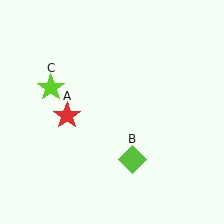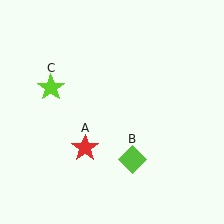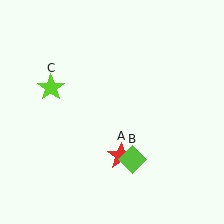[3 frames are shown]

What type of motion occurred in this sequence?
The red star (object A) rotated counterclockwise around the center of the scene.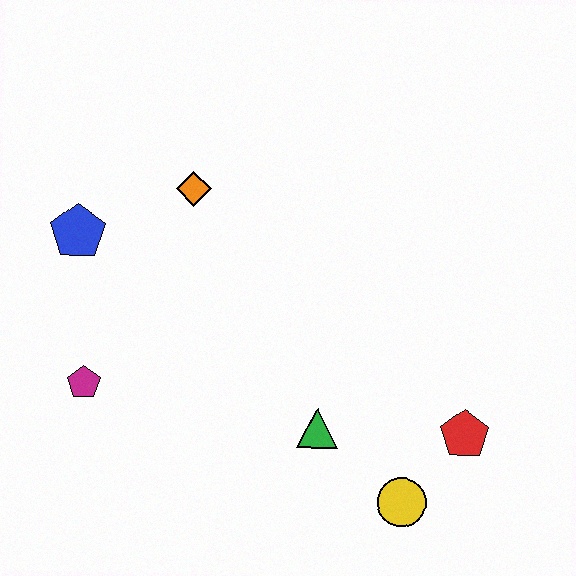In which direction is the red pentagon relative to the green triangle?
The red pentagon is to the right of the green triangle.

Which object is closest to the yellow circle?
The red pentagon is closest to the yellow circle.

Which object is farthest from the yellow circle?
The blue pentagon is farthest from the yellow circle.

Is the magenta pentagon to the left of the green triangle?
Yes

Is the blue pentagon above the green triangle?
Yes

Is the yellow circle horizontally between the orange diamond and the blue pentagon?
No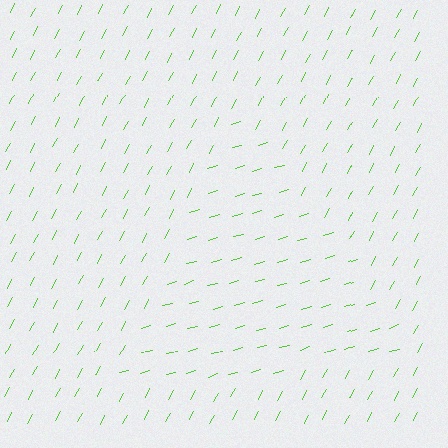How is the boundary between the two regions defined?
The boundary is defined purely by a change in line orientation (approximately 45 degrees difference). All lines are the same color and thickness.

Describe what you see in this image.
The image is filled with small lime line segments. A triangle region in the image has lines oriented differently from the surrounding lines, creating a visible texture boundary.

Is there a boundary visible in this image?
Yes, there is a texture boundary formed by a change in line orientation.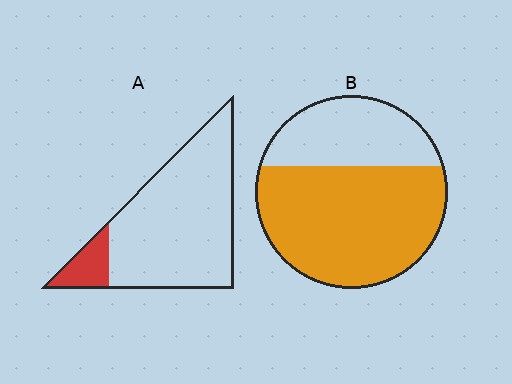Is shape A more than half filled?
No.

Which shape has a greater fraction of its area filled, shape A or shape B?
Shape B.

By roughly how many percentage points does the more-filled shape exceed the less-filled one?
By roughly 55 percentage points (B over A).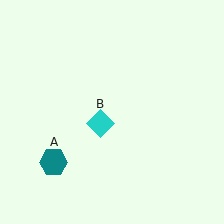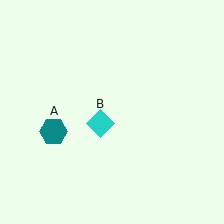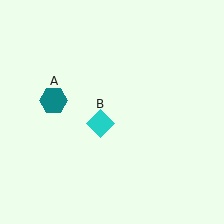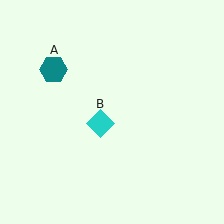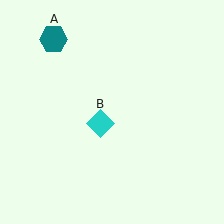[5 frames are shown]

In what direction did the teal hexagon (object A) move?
The teal hexagon (object A) moved up.